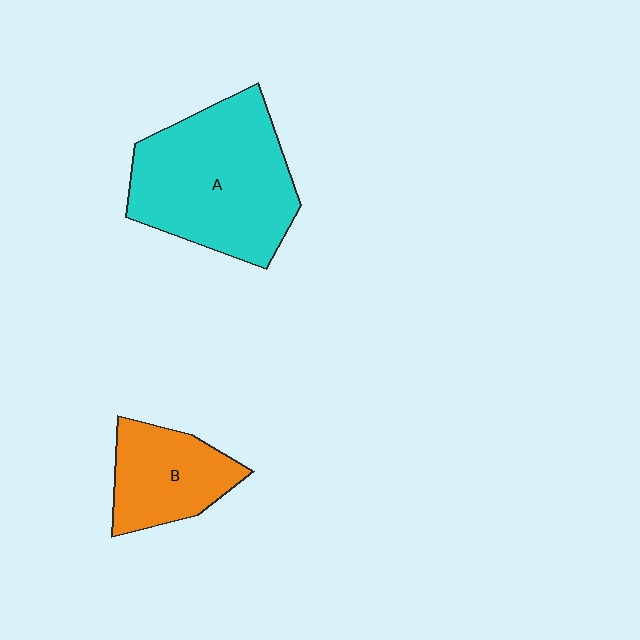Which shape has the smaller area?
Shape B (orange).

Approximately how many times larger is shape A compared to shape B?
Approximately 1.9 times.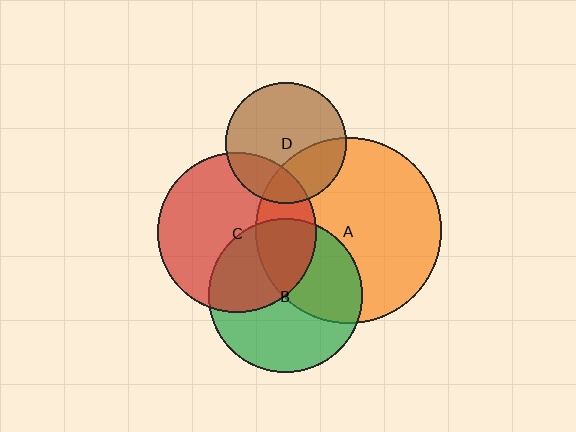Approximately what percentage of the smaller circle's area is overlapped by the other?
Approximately 40%.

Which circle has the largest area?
Circle A (orange).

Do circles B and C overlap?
Yes.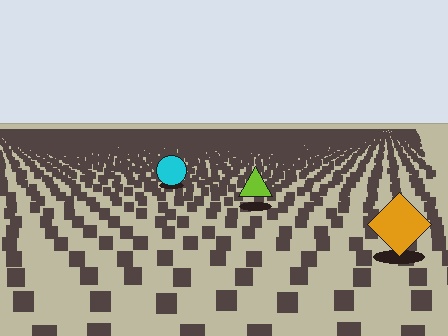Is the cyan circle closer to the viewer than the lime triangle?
No. The lime triangle is closer — you can tell from the texture gradient: the ground texture is coarser near it.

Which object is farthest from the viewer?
The cyan circle is farthest from the viewer. It appears smaller and the ground texture around it is denser.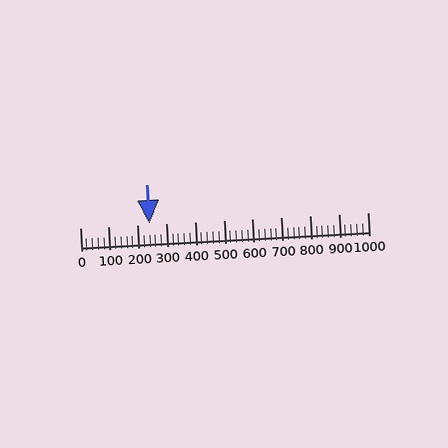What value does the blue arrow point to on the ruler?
The blue arrow points to approximately 241.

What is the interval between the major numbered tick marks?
The major tick marks are spaced 100 units apart.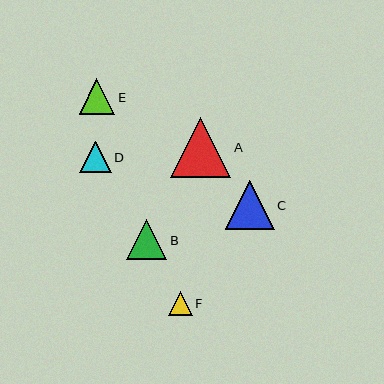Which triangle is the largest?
Triangle A is the largest with a size of approximately 60 pixels.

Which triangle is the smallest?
Triangle F is the smallest with a size of approximately 23 pixels.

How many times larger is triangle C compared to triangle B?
Triangle C is approximately 1.2 times the size of triangle B.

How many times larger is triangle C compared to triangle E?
Triangle C is approximately 1.4 times the size of triangle E.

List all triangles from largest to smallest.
From largest to smallest: A, C, B, E, D, F.